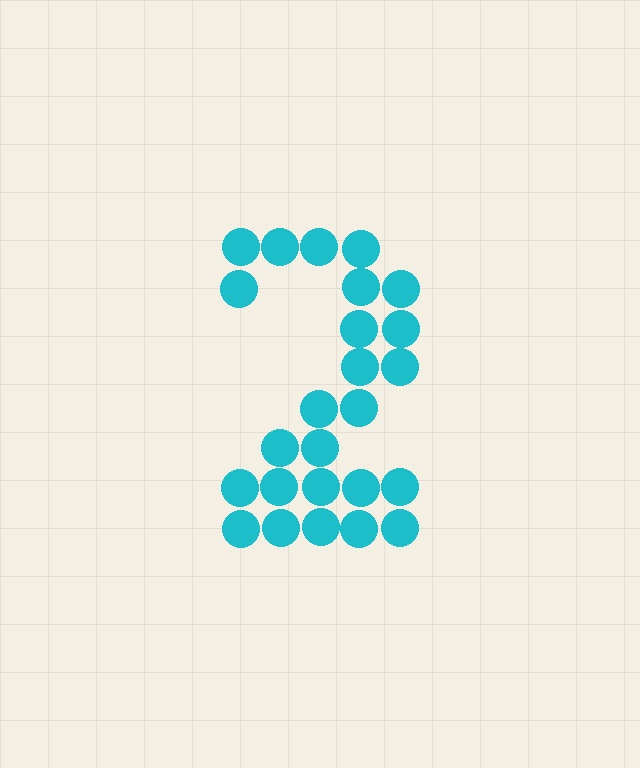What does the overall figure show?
The overall figure shows the digit 2.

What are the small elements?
The small elements are circles.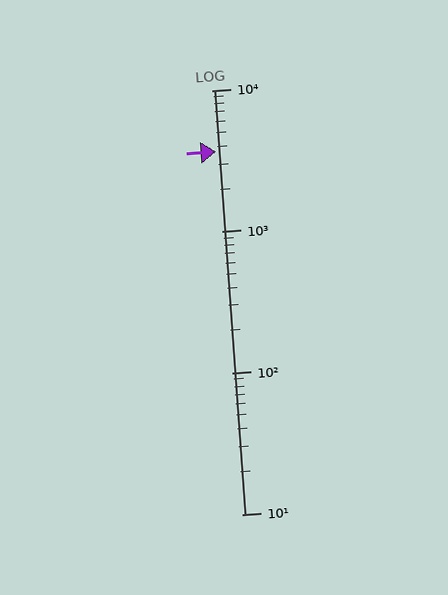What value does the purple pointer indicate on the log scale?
The pointer indicates approximately 3700.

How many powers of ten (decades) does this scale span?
The scale spans 3 decades, from 10 to 10000.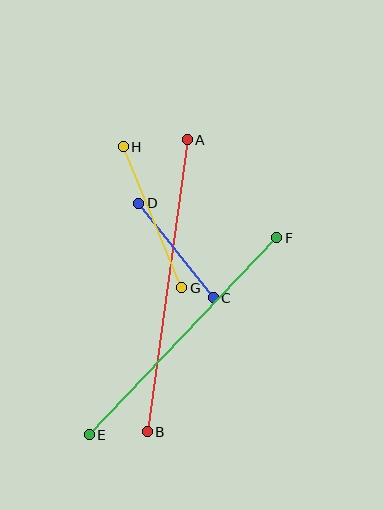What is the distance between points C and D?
The distance is approximately 120 pixels.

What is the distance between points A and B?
The distance is approximately 295 pixels.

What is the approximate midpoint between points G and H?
The midpoint is at approximately (152, 217) pixels.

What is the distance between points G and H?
The distance is approximately 152 pixels.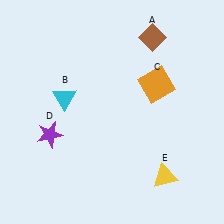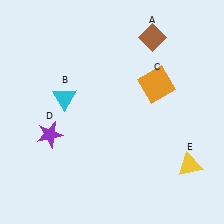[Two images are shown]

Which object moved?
The yellow triangle (E) moved right.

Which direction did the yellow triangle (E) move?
The yellow triangle (E) moved right.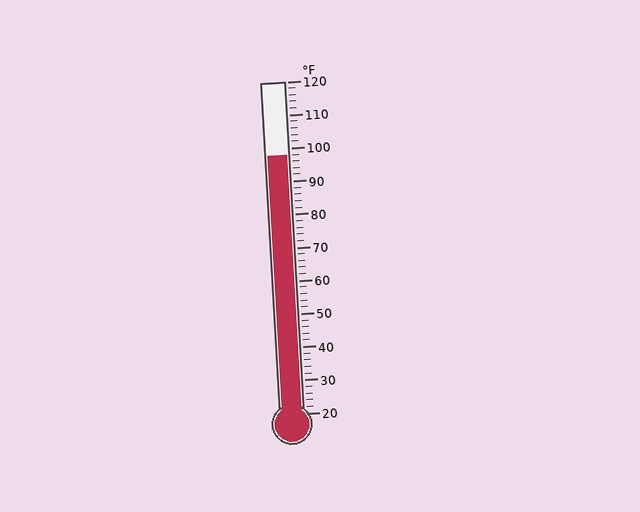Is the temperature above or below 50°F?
The temperature is above 50°F.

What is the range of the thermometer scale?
The thermometer scale ranges from 20°F to 120°F.